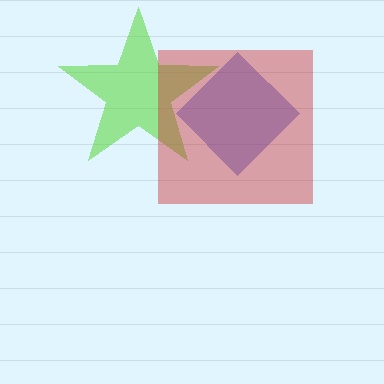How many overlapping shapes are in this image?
There are 3 overlapping shapes in the image.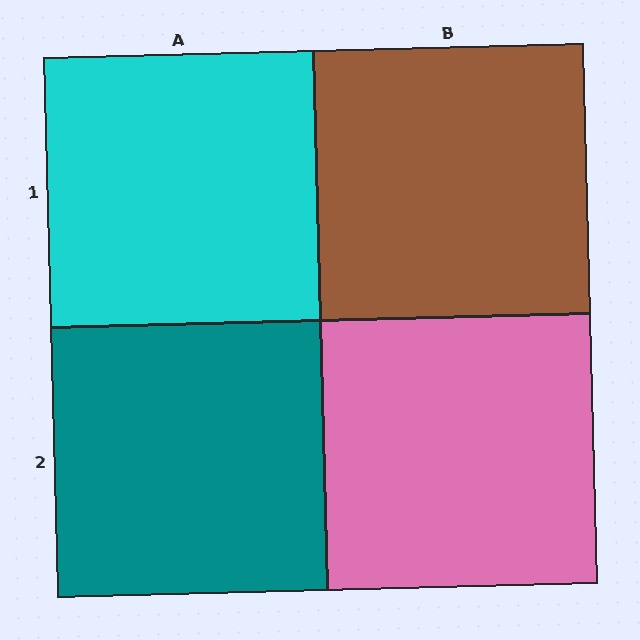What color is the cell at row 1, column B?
Brown.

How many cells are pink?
1 cell is pink.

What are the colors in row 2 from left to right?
Teal, pink.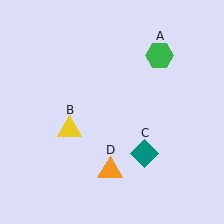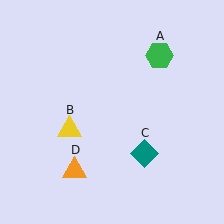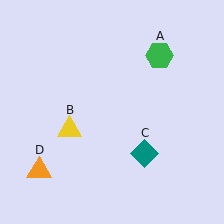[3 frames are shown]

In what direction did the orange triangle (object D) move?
The orange triangle (object D) moved left.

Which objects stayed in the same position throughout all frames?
Green hexagon (object A) and yellow triangle (object B) and teal diamond (object C) remained stationary.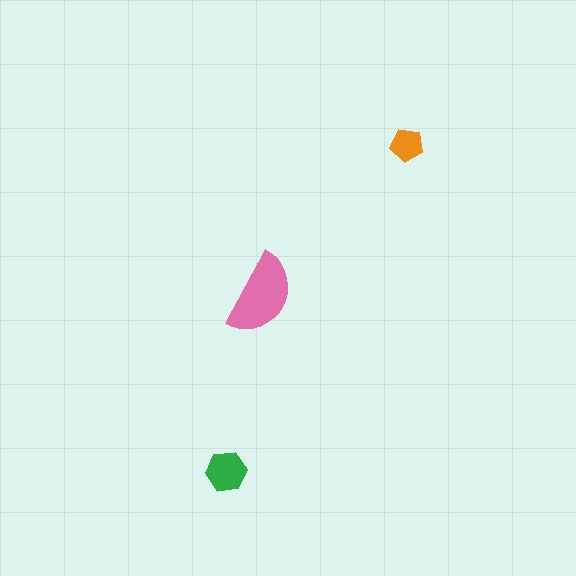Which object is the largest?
The pink semicircle.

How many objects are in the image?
There are 3 objects in the image.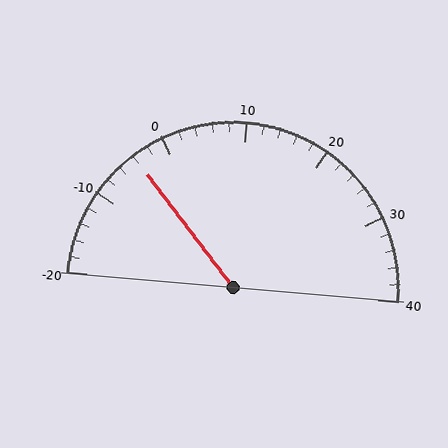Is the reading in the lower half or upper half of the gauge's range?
The reading is in the lower half of the range (-20 to 40).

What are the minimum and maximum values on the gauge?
The gauge ranges from -20 to 40.